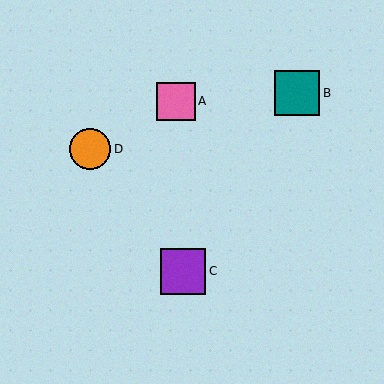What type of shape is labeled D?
Shape D is an orange circle.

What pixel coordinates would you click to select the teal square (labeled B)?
Click at (297, 93) to select the teal square B.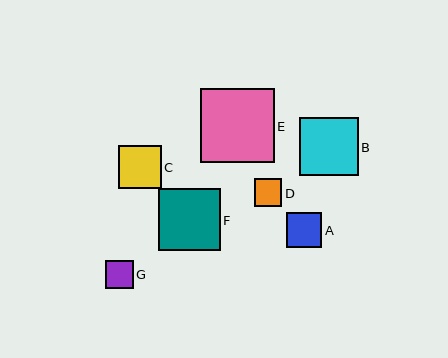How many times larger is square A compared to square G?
Square A is approximately 1.3 times the size of square G.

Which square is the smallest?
Square D is the smallest with a size of approximately 28 pixels.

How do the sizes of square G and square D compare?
Square G and square D are approximately the same size.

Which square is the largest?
Square E is the largest with a size of approximately 74 pixels.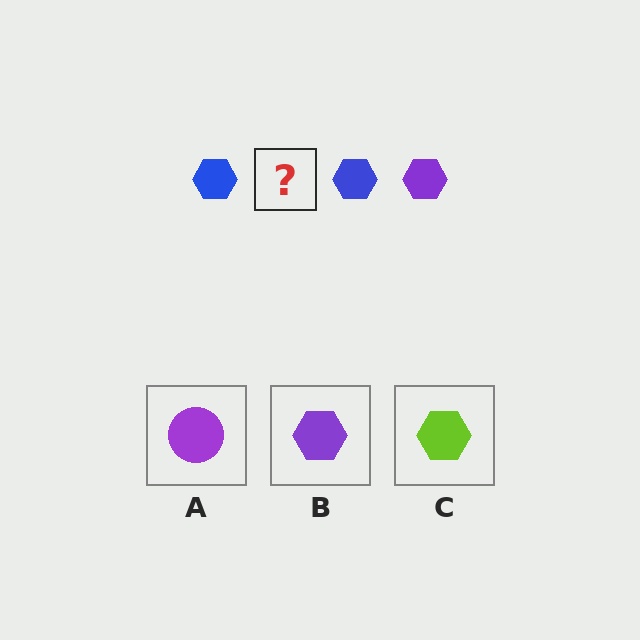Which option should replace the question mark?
Option B.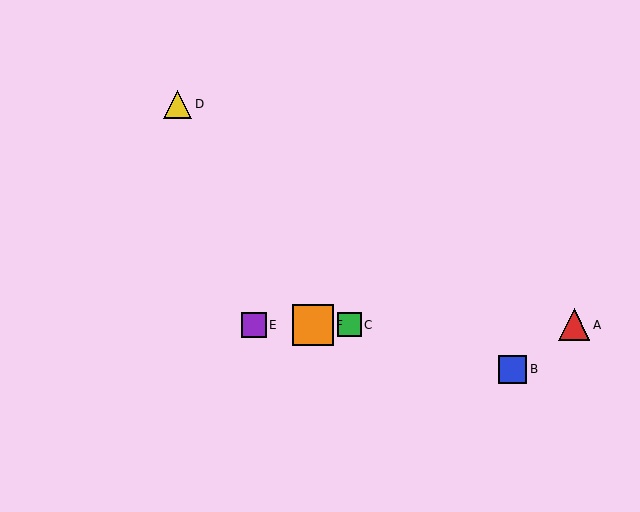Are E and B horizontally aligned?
No, E is at y≈325 and B is at y≈369.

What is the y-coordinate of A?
Object A is at y≈325.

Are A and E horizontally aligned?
Yes, both are at y≈325.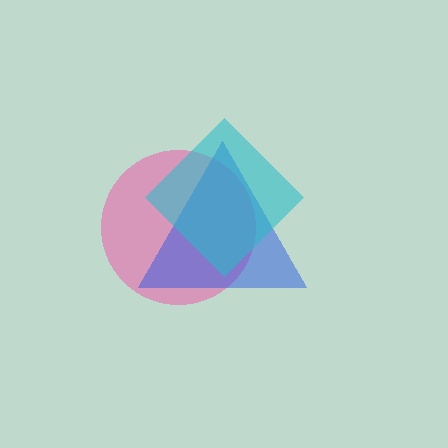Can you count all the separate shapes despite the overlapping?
Yes, there are 3 separate shapes.